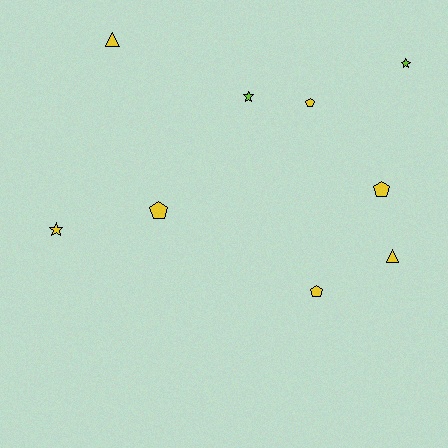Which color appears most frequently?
Yellow, with 7 objects.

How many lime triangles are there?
There are no lime triangles.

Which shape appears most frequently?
Pentagon, with 4 objects.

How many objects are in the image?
There are 9 objects.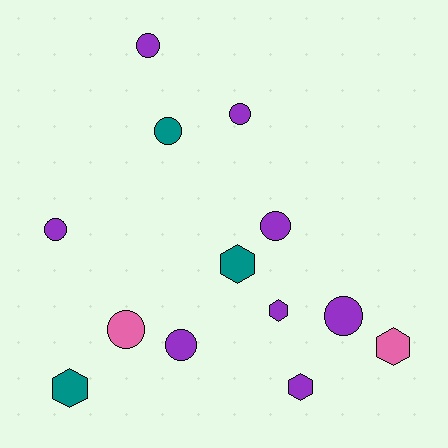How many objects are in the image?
There are 13 objects.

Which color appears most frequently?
Purple, with 8 objects.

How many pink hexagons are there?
There is 1 pink hexagon.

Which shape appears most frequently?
Circle, with 8 objects.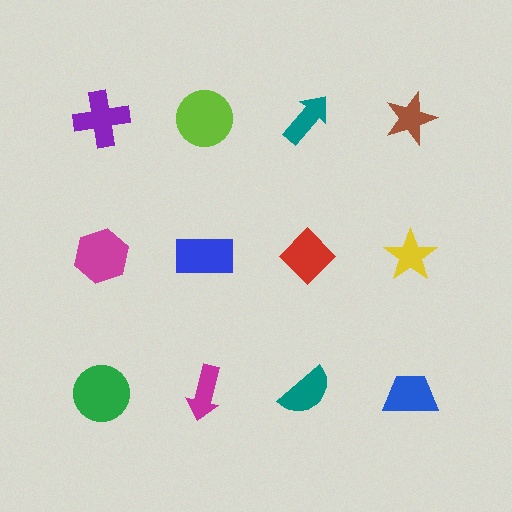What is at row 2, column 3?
A red diamond.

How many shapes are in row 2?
4 shapes.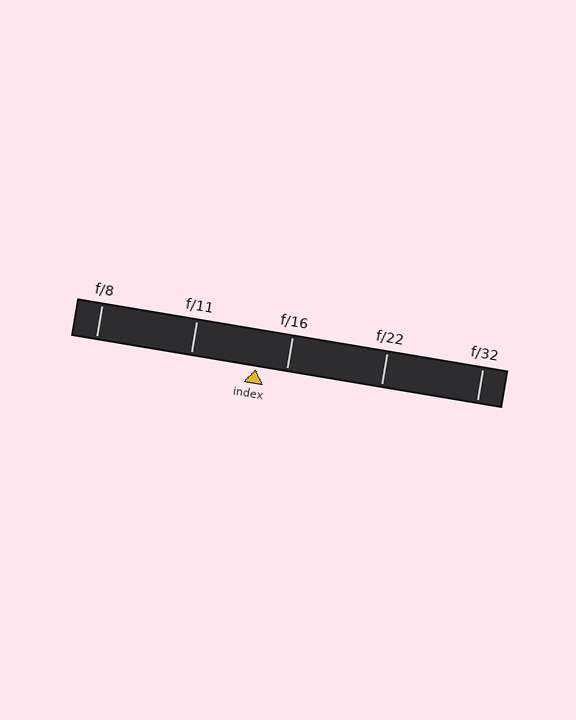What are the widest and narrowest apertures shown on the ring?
The widest aperture shown is f/8 and the narrowest is f/32.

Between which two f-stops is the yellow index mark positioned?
The index mark is between f/11 and f/16.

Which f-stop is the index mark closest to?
The index mark is closest to f/16.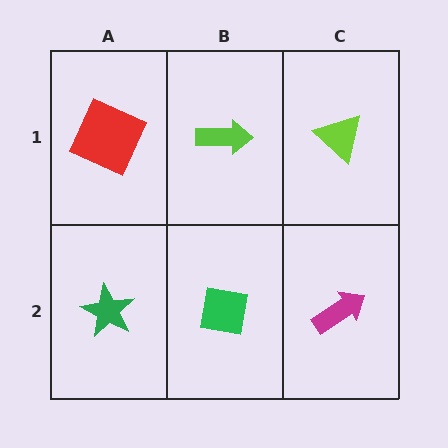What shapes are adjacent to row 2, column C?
A lime triangle (row 1, column C), a green square (row 2, column B).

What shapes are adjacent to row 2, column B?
A lime arrow (row 1, column B), a green star (row 2, column A), a magenta arrow (row 2, column C).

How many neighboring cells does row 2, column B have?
3.